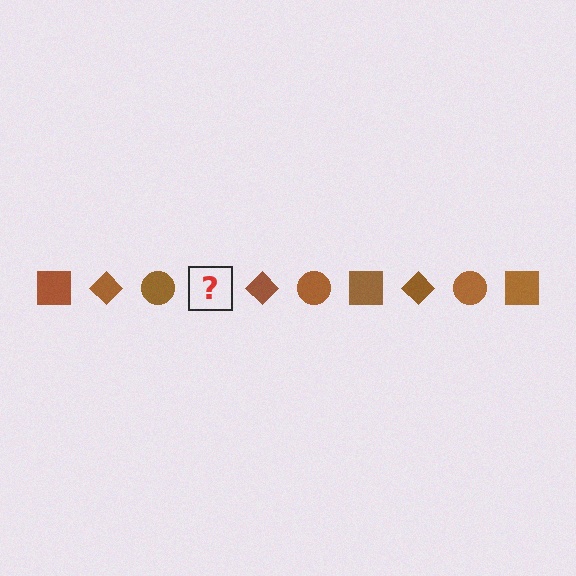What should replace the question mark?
The question mark should be replaced with a brown square.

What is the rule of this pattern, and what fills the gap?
The rule is that the pattern cycles through square, diamond, circle shapes in brown. The gap should be filled with a brown square.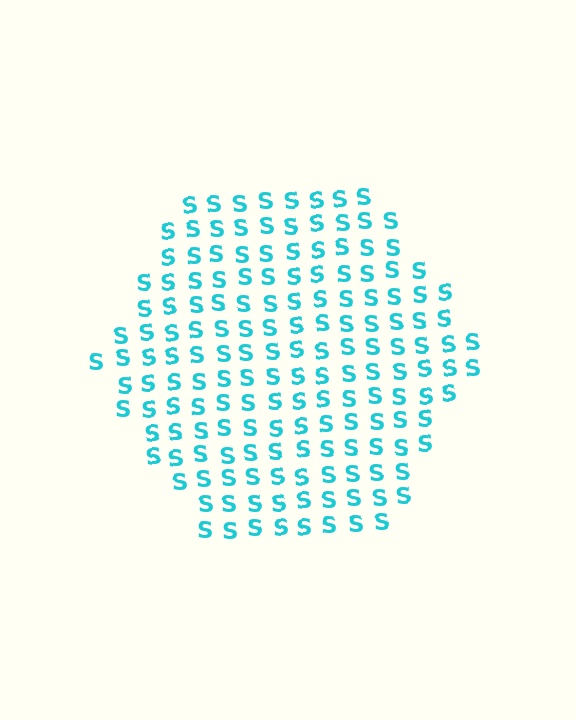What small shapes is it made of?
It is made of small letter S's.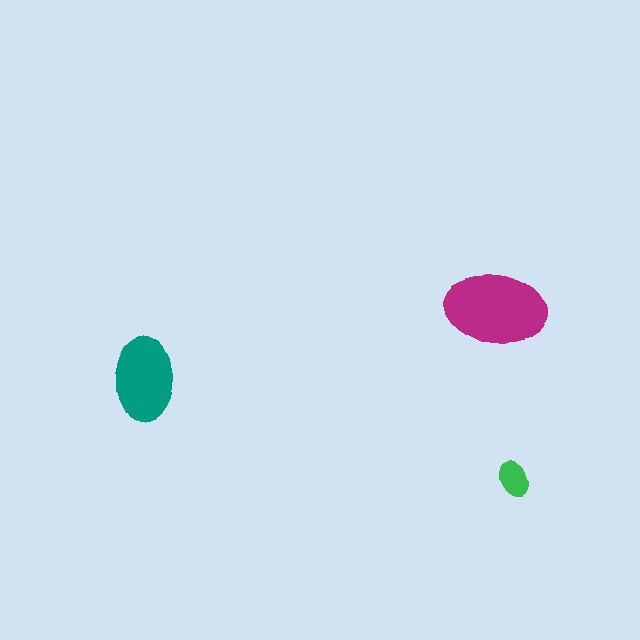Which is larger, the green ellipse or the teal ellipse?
The teal one.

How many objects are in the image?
There are 3 objects in the image.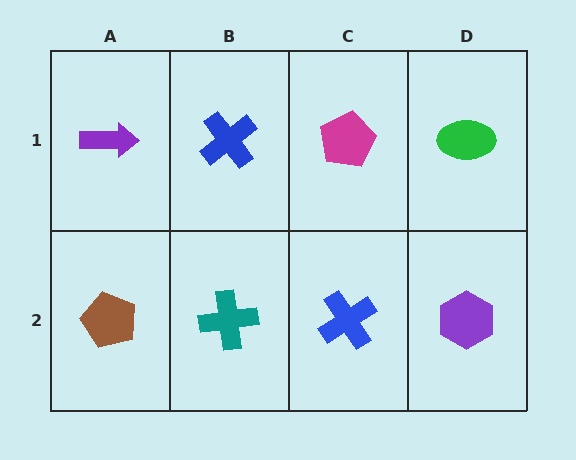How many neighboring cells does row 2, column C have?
3.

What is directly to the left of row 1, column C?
A blue cross.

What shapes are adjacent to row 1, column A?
A brown pentagon (row 2, column A), a blue cross (row 1, column B).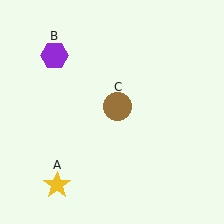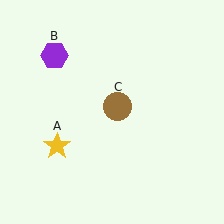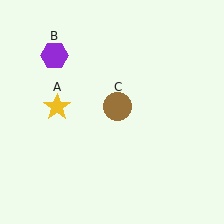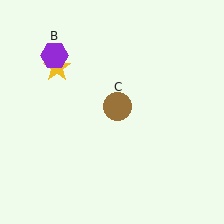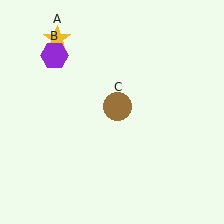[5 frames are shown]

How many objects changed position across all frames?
1 object changed position: yellow star (object A).